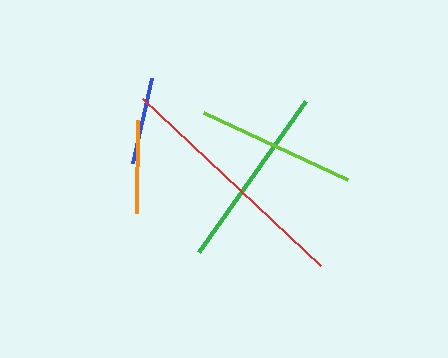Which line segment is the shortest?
The blue line is the shortest at approximately 87 pixels.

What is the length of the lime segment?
The lime segment is approximately 159 pixels long.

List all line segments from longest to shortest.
From longest to shortest: red, green, lime, orange, blue.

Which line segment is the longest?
The red line is the longest at approximately 244 pixels.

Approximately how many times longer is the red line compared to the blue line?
The red line is approximately 2.8 times the length of the blue line.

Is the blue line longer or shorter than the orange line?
The orange line is longer than the blue line.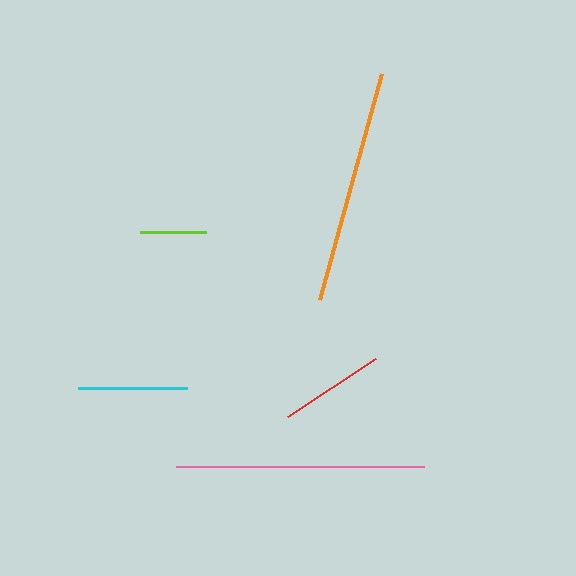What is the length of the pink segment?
The pink segment is approximately 248 pixels long.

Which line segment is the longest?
The pink line is the longest at approximately 248 pixels.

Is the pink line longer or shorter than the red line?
The pink line is longer than the red line.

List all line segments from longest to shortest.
From longest to shortest: pink, orange, cyan, red, lime.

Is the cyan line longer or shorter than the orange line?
The orange line is longer than the cyan line.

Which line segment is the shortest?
The lime line is the shortest at approximately 65 pixels.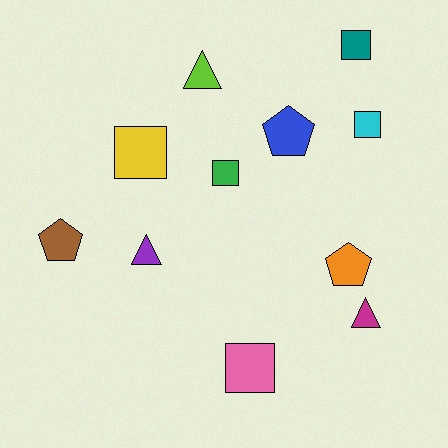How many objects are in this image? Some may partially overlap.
There are 11 objects.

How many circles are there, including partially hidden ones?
There are no circles.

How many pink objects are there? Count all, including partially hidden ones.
There is 1 pink object.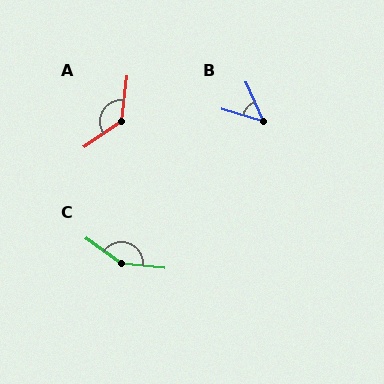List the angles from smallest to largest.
B (48°), A (130°), C (150°).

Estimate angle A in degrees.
Approximately 130 degrees.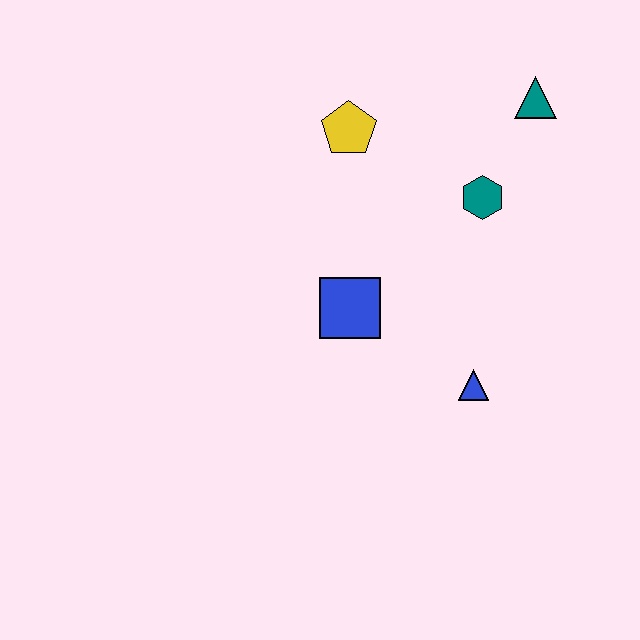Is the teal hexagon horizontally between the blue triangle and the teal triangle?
Yes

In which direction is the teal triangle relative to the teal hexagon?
The teal triangle is above the teal hexagon.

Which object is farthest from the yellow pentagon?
The blue triangle is farthest from the yellow pentagon.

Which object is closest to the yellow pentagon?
The teal hexagon is closest to the yellow pentagon.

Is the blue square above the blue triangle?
Yes